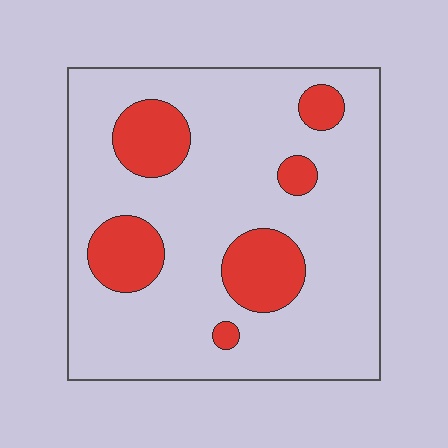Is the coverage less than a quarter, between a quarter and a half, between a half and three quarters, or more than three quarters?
Less than a quarter.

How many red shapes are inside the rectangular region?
6.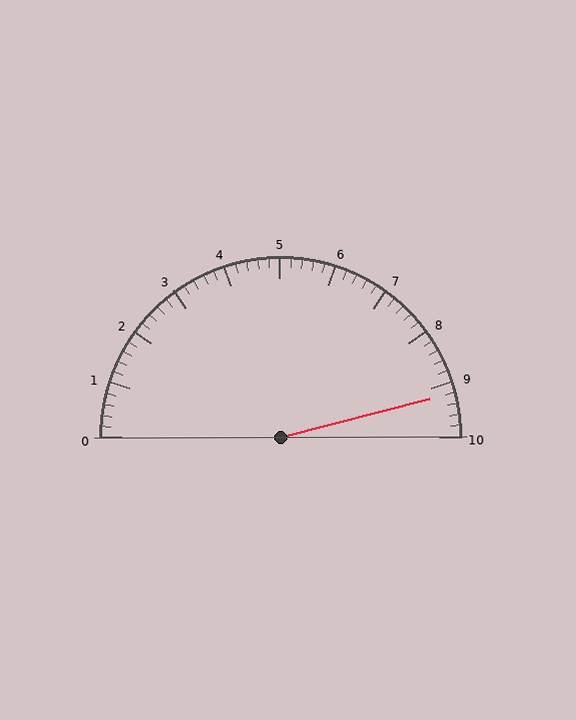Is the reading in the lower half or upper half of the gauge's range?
The reading is in the upper half of the range (0 to 10).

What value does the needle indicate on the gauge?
The needle indicates approximately 9.2.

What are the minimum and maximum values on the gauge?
The gauge ranges from 0 to 10.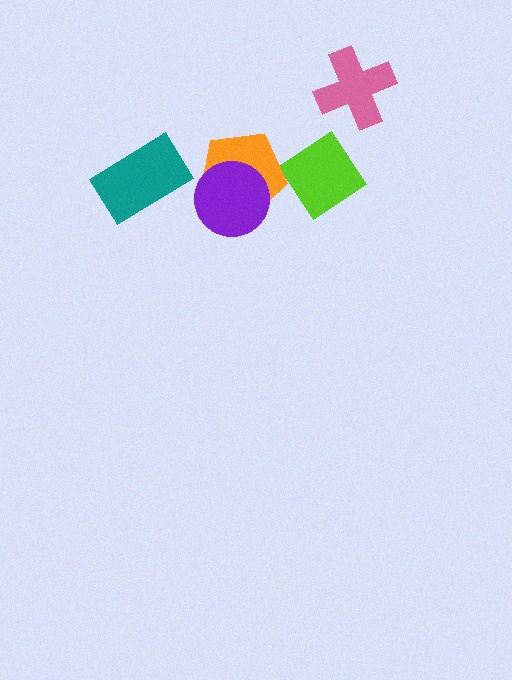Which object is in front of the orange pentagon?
The purple circle is in front of the orange pentagon.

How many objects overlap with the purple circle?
1 object overlaps with the purple circle.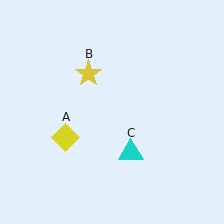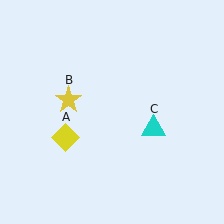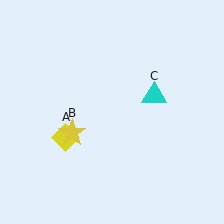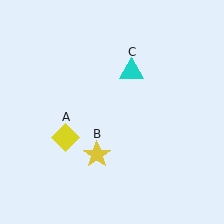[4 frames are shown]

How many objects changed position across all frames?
2 objects changed position: yellow star (object B), cyan triangle (object C).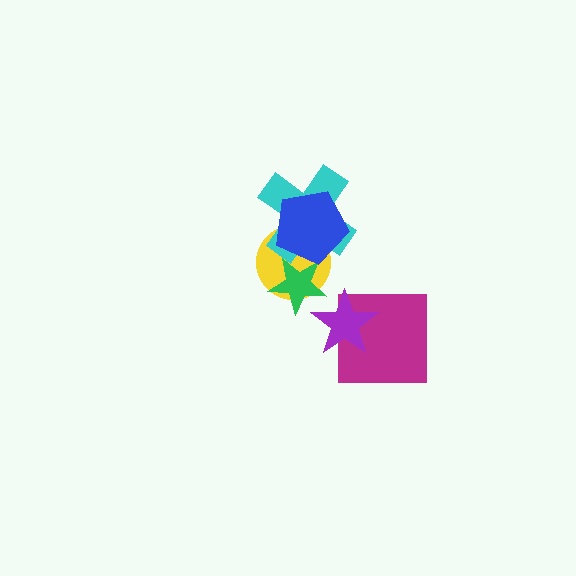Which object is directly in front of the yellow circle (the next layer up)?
The cyan cross is directly in front of the yellow circle.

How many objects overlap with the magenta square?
1 object overlaps with the magenta square.